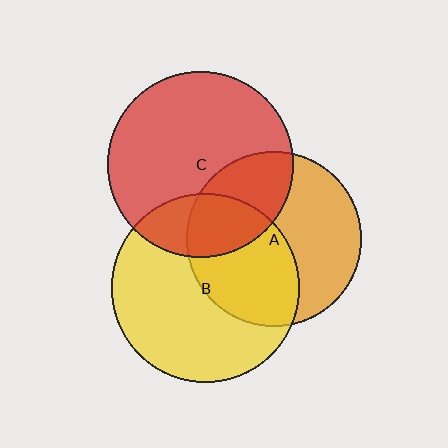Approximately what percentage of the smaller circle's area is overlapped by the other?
Approximately 45%.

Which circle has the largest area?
Circle B (yellow).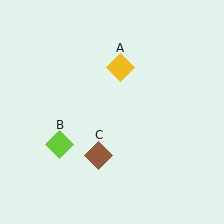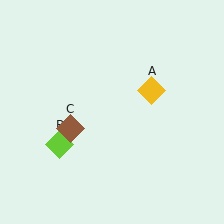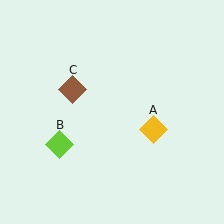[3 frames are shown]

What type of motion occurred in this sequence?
The yellow diamond (object A), brown diamond (object C) rotated clockwise around the center of the scene.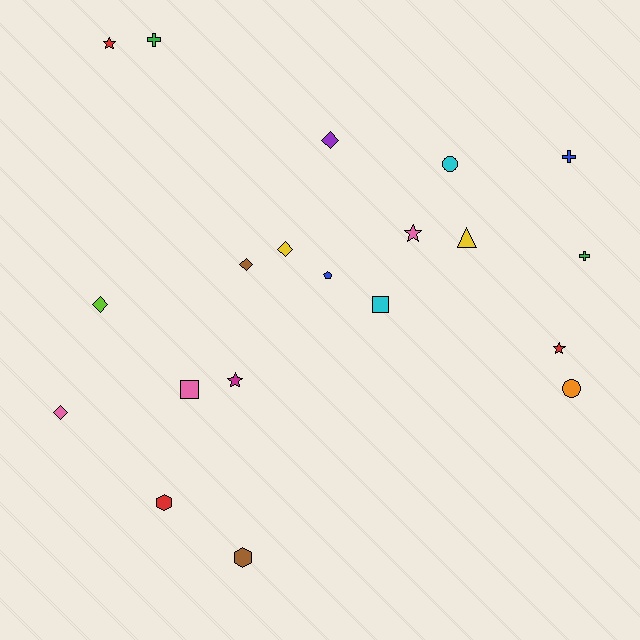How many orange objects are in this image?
There is 1 orange object.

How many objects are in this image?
There are 20 objects.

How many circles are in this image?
There are 2 circles.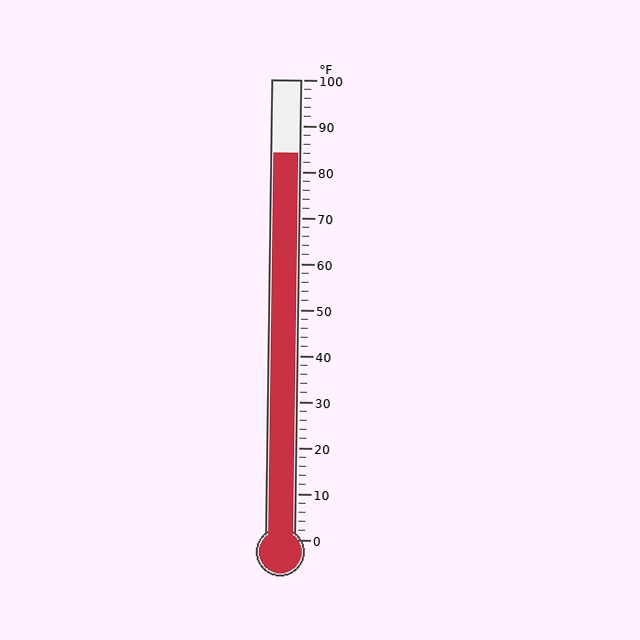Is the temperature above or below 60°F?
The temperature is above 60°F.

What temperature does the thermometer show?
The thermometer shows approximately 84°F.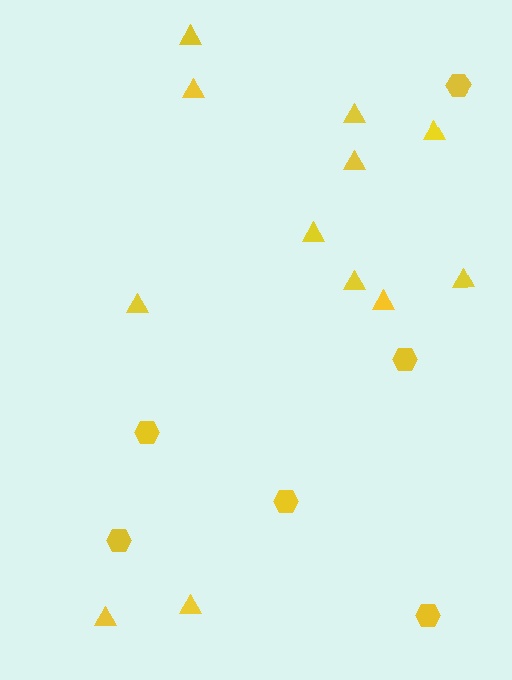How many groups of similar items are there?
There are 2 groups: one group of triangles (12) and one group of hexagons (6).